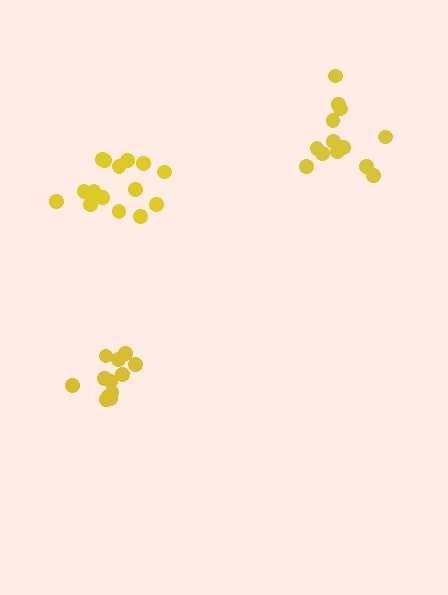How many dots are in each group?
Group 1: 12 dots, Group 2: 13 dots, Group 3: 15 dots (40 total).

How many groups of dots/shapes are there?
There are 3 groups.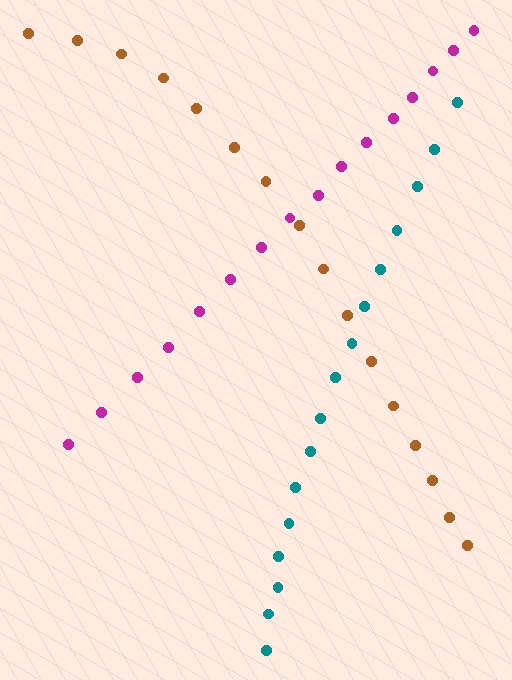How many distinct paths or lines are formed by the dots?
There are 3 distinct paths.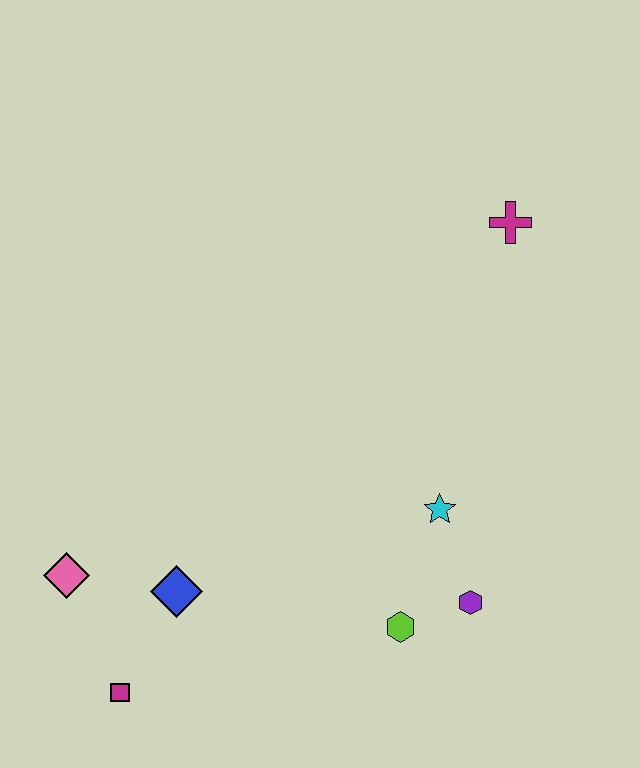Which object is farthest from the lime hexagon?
The magenta cross is farthest from the lime hexagon.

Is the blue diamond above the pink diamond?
No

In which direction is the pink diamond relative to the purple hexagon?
The pink diamond is to the left of the purple hexagon.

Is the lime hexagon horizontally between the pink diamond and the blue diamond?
No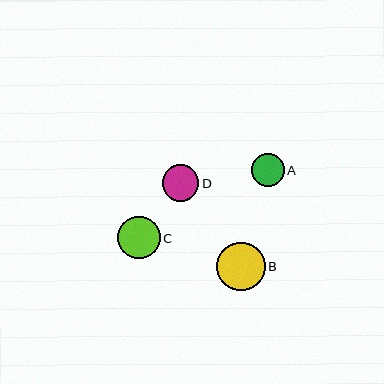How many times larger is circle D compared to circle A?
Circle D is approximately 1.1 times the size of circle A.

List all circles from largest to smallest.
From largest to smallest: B, C, D, A.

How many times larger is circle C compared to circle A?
Circle C is approximately 1.3 times the size of circle A.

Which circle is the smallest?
Circle A is the smallest with a size of approximately 33 pixels.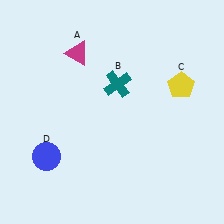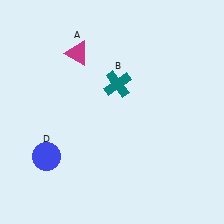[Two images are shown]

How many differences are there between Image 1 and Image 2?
There is 1 difference between the two images.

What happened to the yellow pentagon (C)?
The yellow pentagon (C) was removed in Image 2. It was in the top-right area of Image 1.